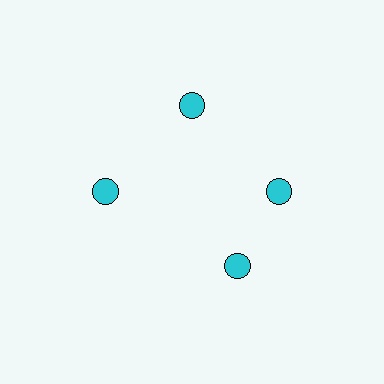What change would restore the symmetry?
The symmetry would be restored by rotating it back into even spacing with its neighbors so that all 4 circles sit at equal angles and equal distance from the center.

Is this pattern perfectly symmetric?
No. The 4 cyan circles are arranged in a ring, but one element near the 6 o'clock position is rotated out of alignment along the ring, breaking the 4-fold rotational symmetry.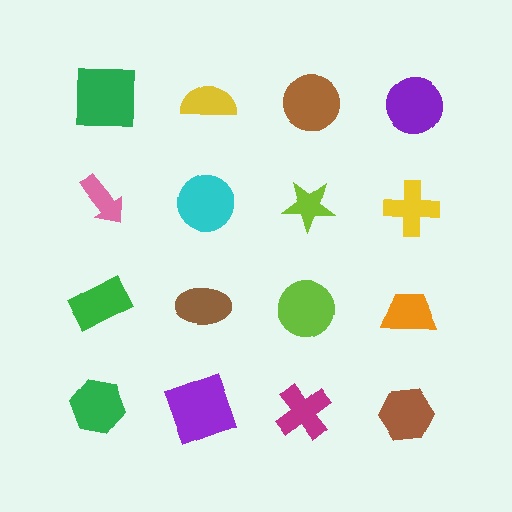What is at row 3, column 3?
A lime circle.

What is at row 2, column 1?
A pink arrow.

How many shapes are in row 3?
4 shapes.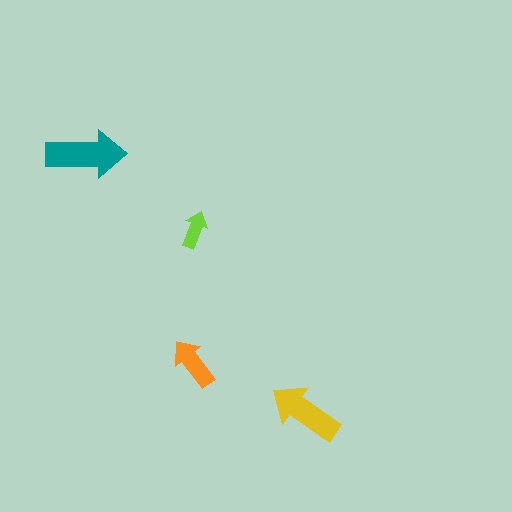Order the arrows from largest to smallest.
the teal one, the yellow one, the orange one, the lime one.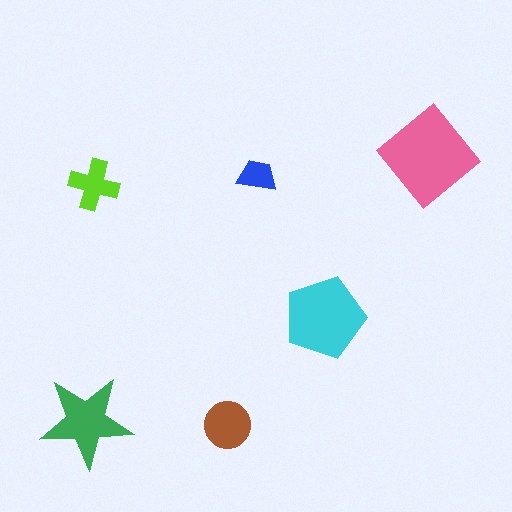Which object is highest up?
The pink diamond is topmost.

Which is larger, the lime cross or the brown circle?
The brown circle.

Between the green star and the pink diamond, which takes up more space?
The pink diamond.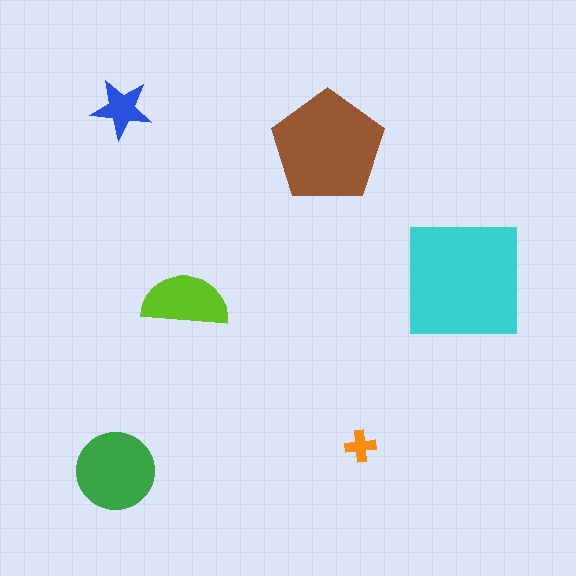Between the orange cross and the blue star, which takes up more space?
The blue star.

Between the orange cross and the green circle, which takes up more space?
The green circle.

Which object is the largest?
The cyan square.